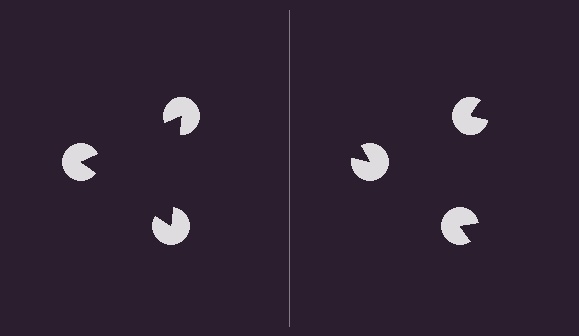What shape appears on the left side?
An illusory triangle.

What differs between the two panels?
The pac-man discs are positioned identically on both sides; only the wedge orientations differ. On the left they align to a triangle; on the right they are misaligned.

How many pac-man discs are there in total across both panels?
6 — 3 on each side.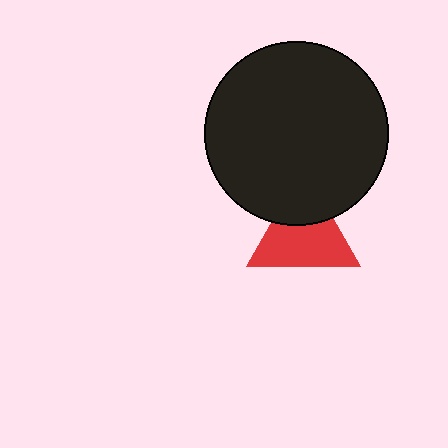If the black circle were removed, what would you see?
You would see the complete red triangle.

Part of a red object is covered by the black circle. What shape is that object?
It is a triangle.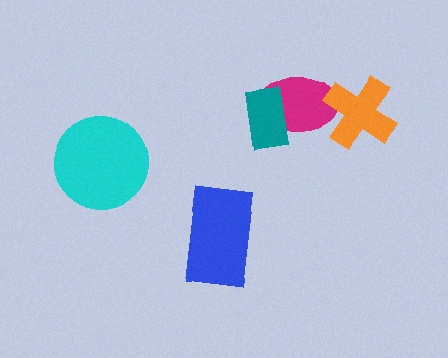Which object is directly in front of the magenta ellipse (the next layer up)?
The teal rectangle is directly in front of the magenta ellipse.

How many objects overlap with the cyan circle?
0 objects overlap with the cyan circle.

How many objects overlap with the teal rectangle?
1 object overlaps with the teal rectangle.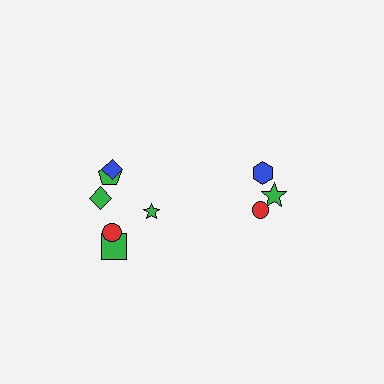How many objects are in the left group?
There are 6 objects.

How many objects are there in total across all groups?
There are 9 objects.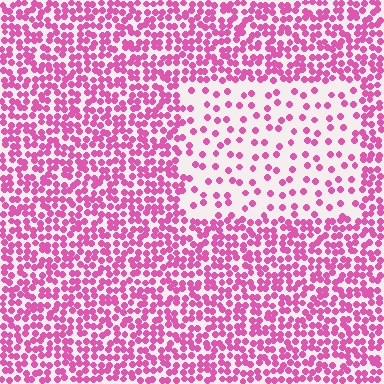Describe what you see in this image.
The image contains small pink elements arranged at two different densities. A rectangle-shaped region is visible where the elements are less densely packed than the surrounding area.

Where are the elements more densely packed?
The elements are more densely packed outside the rectangle boundary.